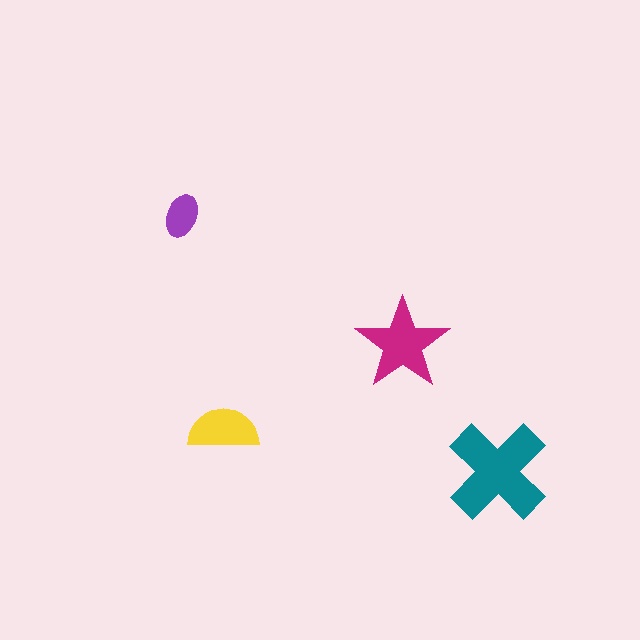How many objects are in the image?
There are 4 objects in the image.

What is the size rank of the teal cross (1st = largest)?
1st.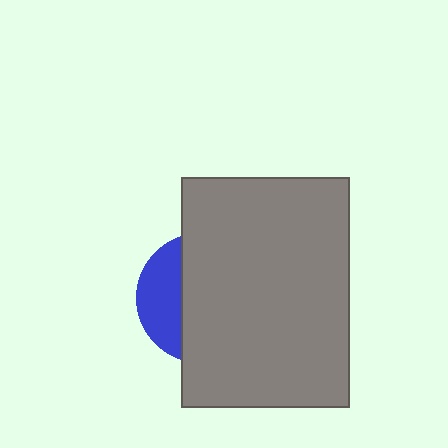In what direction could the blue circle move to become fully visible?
The blue circle could move left. That would shift it out from behind the gray rectangle entirely.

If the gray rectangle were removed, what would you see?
You would see the complete blue circle.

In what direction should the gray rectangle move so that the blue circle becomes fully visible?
The gray rectangle should move right. That is the shortest direction to clear the overlap and leave the blue circle fully visible.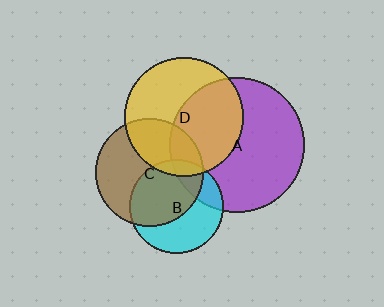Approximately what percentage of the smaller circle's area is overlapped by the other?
Approximately 20%.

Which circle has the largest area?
Circle A (purple).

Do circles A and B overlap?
Yes.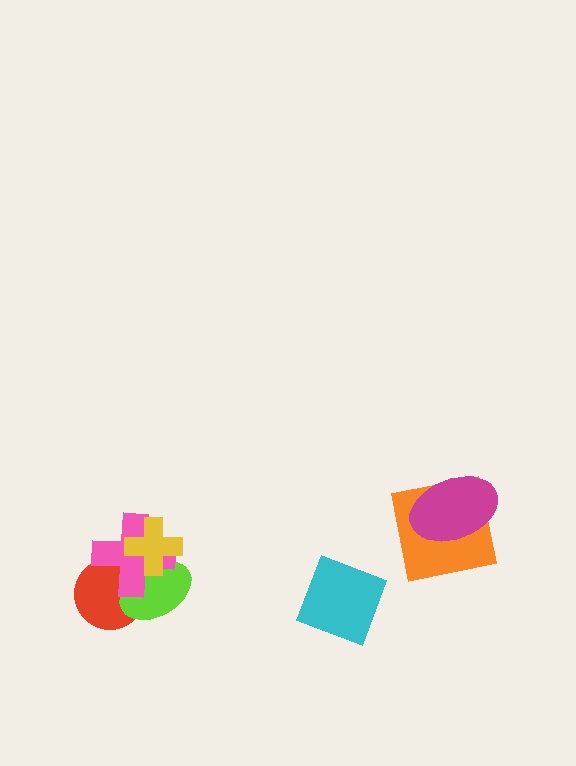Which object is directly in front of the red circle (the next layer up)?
The lime ellipse is directly in front of the red circle.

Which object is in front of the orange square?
The magenta ellipse is in front of the orange square.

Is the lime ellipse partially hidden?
Yes, it is partially covered by another shape.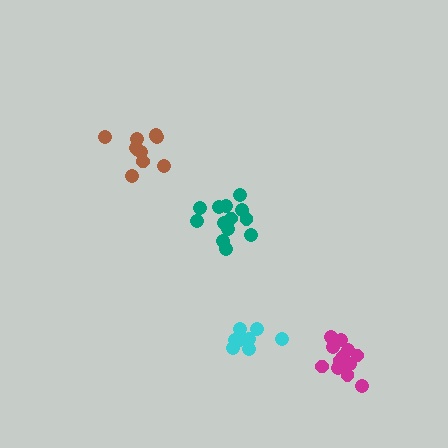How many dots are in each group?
Group 1: 13 dots, Group 2: 14 dots, Group 3: 11 dots, Group 4: 10 dots (48 total).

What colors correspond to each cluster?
The clusters are colored: teal, magenta, brown, cyan.